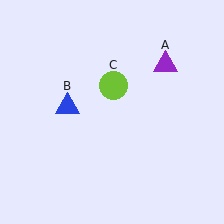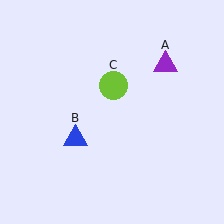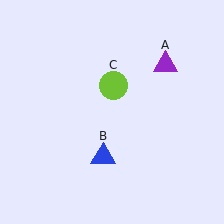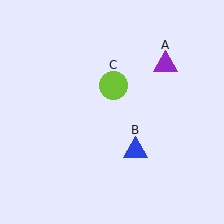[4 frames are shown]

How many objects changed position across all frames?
1 object changed position: blue triangle (object B).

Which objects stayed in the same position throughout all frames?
Purple triangle (object A) and lime circle (object C) remained stationary.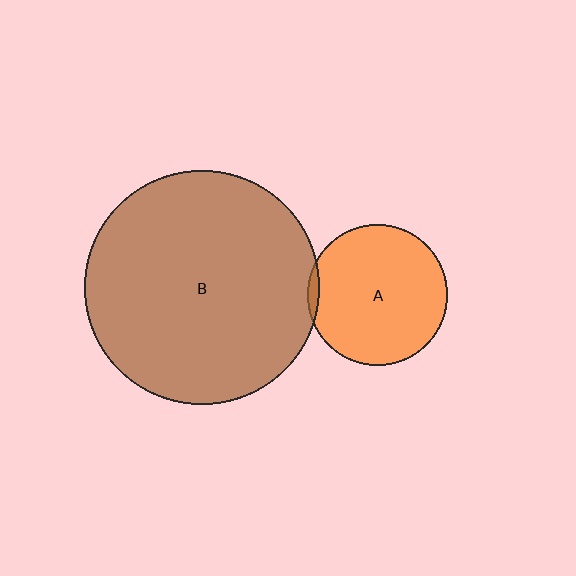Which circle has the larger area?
Circle B (brown).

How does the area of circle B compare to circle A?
Approximately 2.8 times.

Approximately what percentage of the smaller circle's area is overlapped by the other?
Approximately 5%.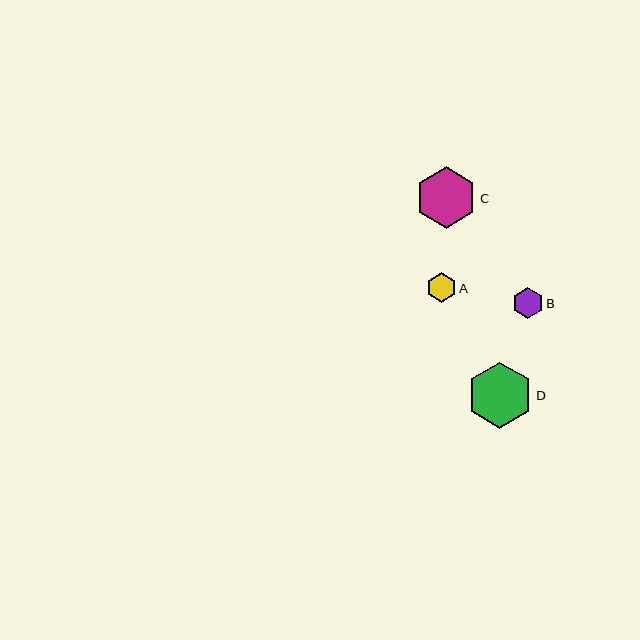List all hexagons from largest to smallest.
From largest to smallest: D, C, B, A.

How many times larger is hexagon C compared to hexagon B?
Hexagon C is approximately 2.0 times the size of hexagon B.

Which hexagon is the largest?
Hexagon D is the largest with a size of approximately 66 pixels.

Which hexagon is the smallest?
Hexagon A is the smallest with a size of approximately 29 pixels.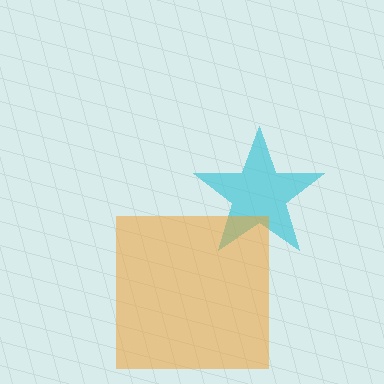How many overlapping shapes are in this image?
There are 2 overlapping shapes in the image.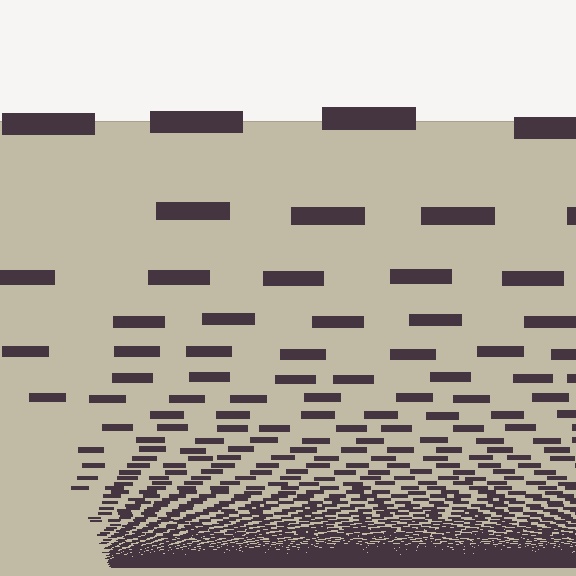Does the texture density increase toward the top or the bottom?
Density increases toward the bottom.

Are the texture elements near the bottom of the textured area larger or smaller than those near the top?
Smaller. The gradient is inverted — elements near the bottom are smaller and denser.